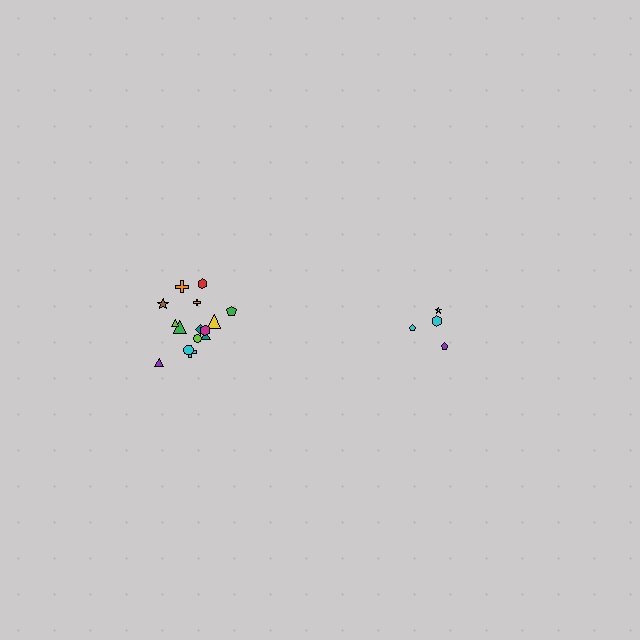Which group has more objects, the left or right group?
The left group.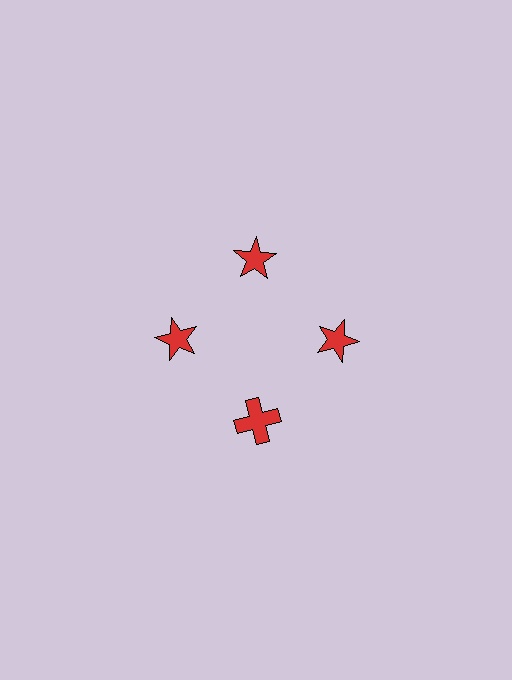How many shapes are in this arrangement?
There are 4 shapes arranged in a ring pattern.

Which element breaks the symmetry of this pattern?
The red cross at roughly the 6 o'clock position breaks the symmetry. All other shapes are red stars.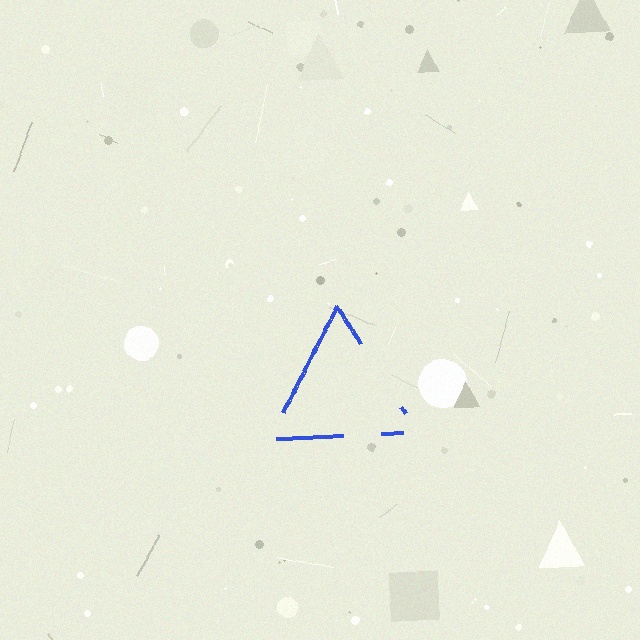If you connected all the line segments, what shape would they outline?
They would outline a triangle.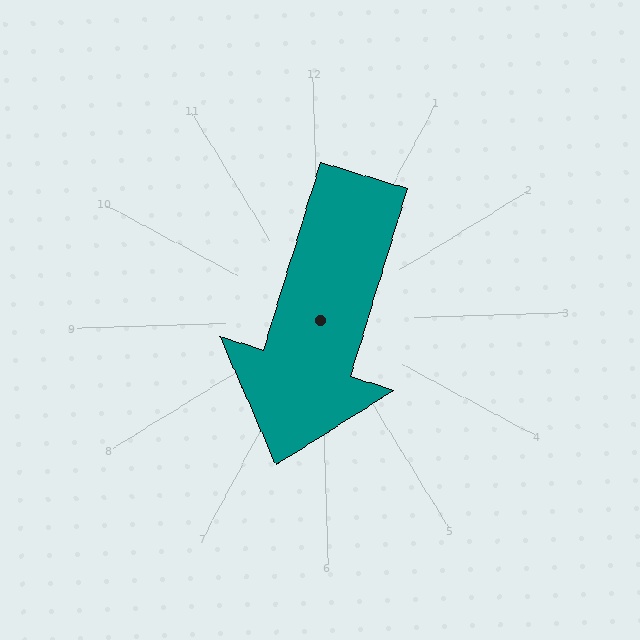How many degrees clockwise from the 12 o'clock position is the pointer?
Approximately 199 degrees.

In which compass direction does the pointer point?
South.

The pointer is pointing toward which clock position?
Roughly 7 o'clock.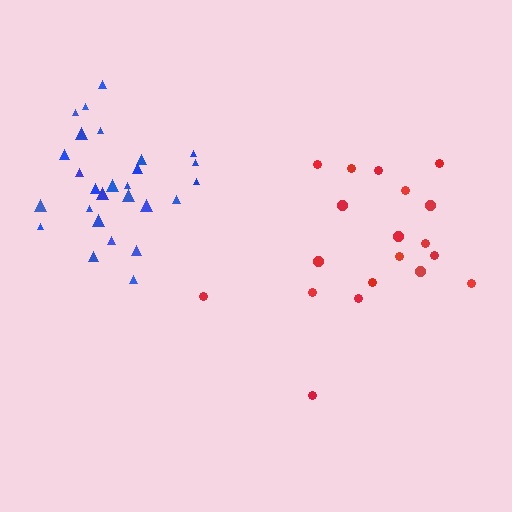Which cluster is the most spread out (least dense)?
Red.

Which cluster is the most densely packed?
Blue.